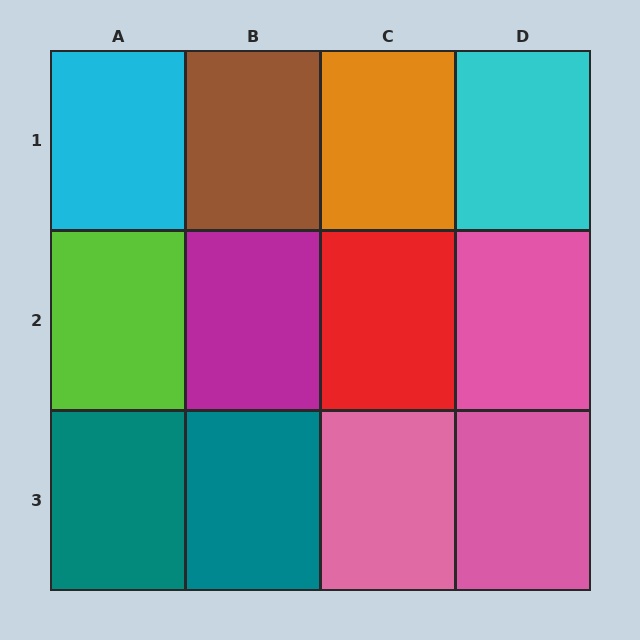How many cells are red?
1 cell is red.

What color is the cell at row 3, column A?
Teal.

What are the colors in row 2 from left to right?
Lime, magenta, red, pink.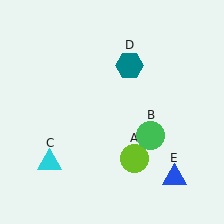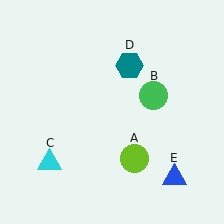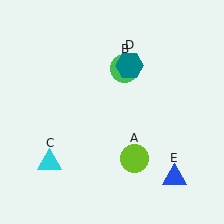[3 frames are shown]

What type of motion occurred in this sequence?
The green circle (object B) rotated counterclockwise around the center of the scene.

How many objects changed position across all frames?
1 object changed position: green circle (object B).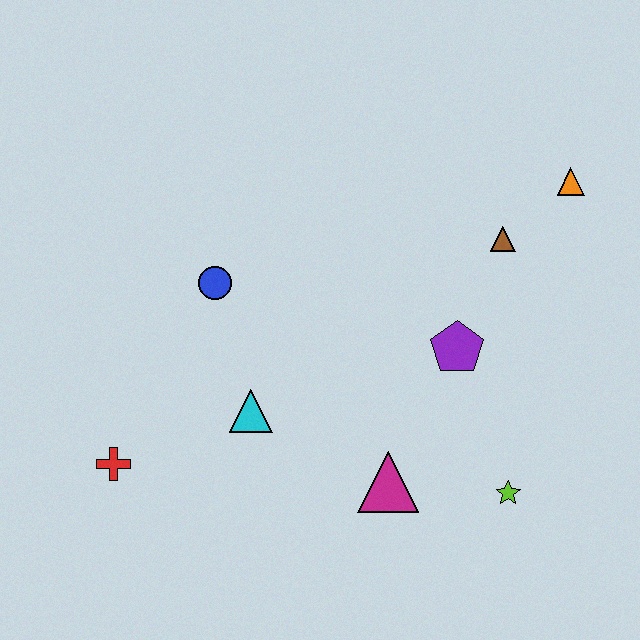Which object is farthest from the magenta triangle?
The orange triangle is farthest from the magenta triangle.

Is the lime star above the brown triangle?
No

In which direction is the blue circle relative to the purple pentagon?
The blue circle is to the left of the purple pentagon.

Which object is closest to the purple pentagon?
The brown triangle is closest to the purple pentagon.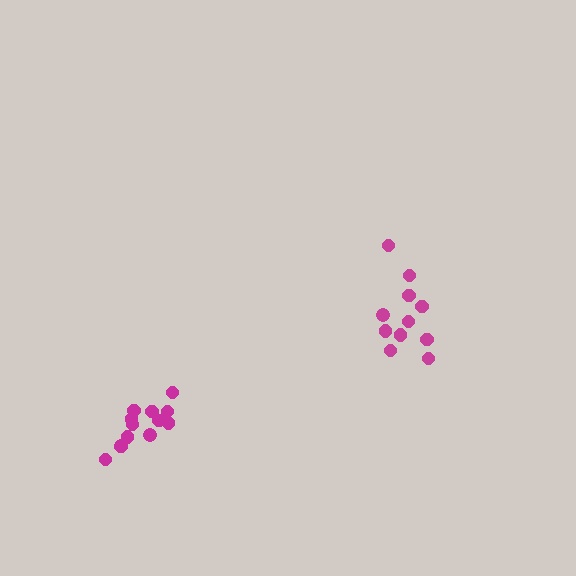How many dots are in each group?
Group 1: 11 dots, Group 2: 13 dots (24 total).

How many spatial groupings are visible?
There are 2 spatial groupings.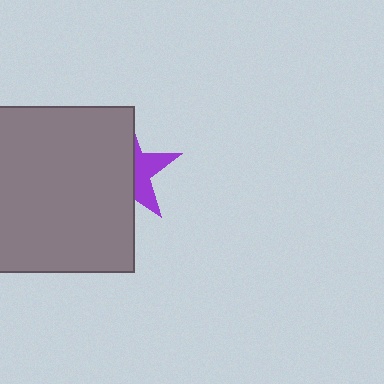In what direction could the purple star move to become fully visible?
The purple star could move right. That would shift it out from behind the gray square entirely.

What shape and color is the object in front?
The object in front is a gray square.